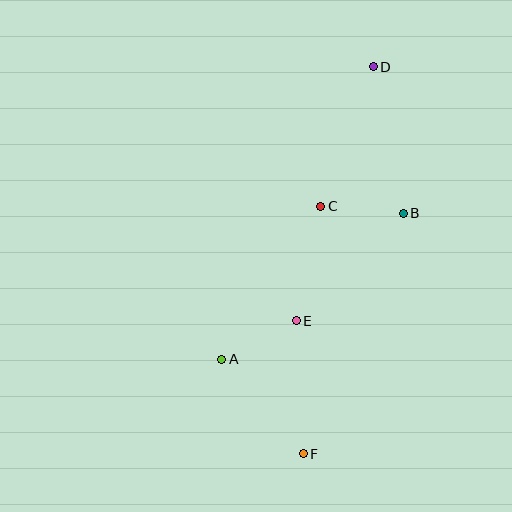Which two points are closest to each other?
Points B and C are closest to each other.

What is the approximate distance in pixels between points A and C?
The distance between A and C is approximately 182 pixels.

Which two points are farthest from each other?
Points D and F are farthest from each other.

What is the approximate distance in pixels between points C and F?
The distance between C and F is approximately 248 pixels.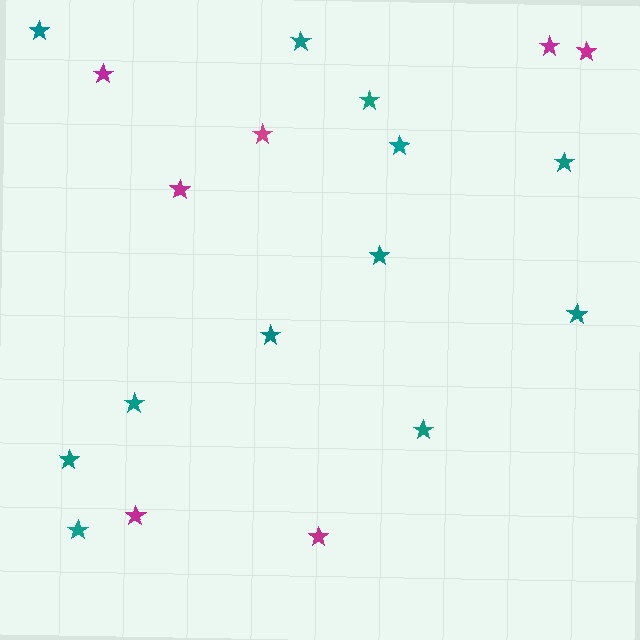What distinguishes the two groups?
There are 2 groups: one group of teal stars (12) and one group of magenta stars (7).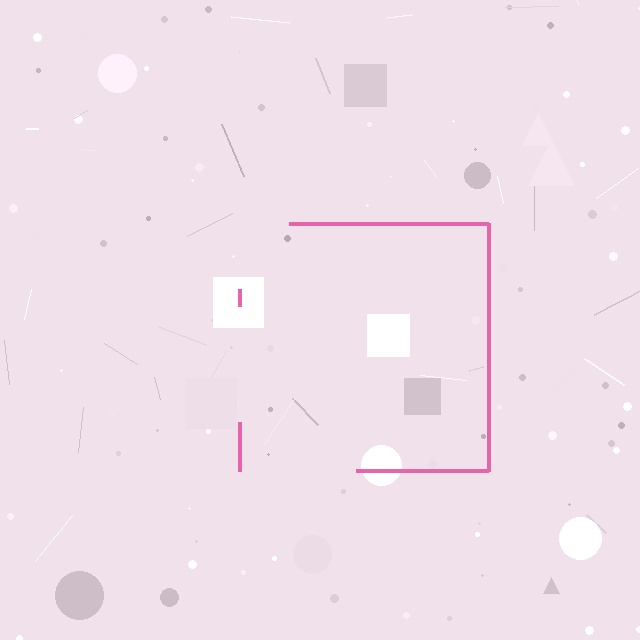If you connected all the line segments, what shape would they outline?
They would outline a square.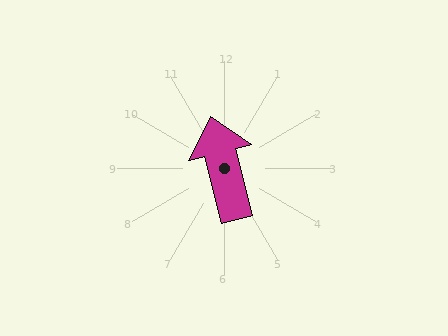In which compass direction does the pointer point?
North.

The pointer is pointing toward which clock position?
Roughly 12 o'clock.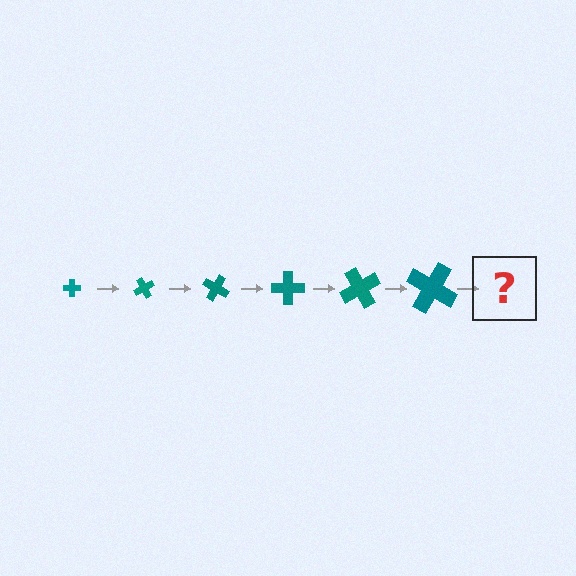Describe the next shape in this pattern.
It should be a cross, larger than the previous one and rotated 360 degrees from the start.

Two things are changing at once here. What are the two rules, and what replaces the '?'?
The two rules are that the cross grows larger each step and it rotates 60 degrees each step. The '?' should be a cross, larger than the previous one and rotated 360 degrees from the start.